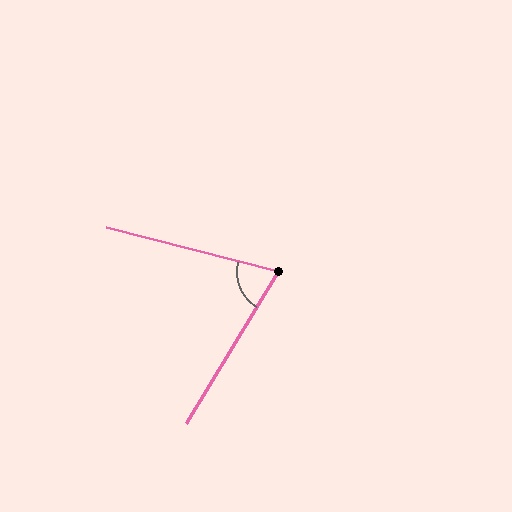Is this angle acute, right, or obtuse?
It is acute.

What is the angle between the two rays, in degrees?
Approximately 73 degrees.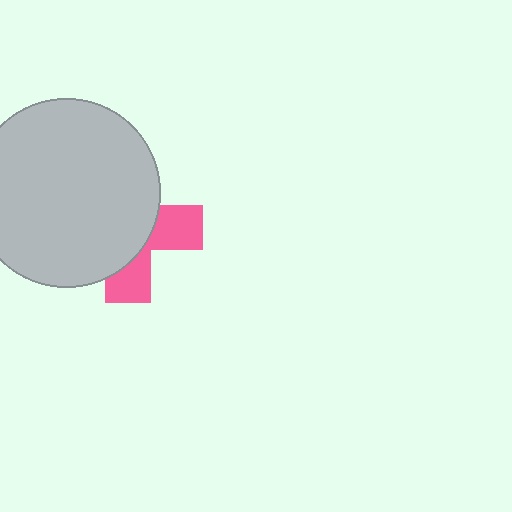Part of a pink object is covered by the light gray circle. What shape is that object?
It is a cross.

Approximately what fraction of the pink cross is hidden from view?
Roughly 65% of the pink cross is hidden behind the light gray circle.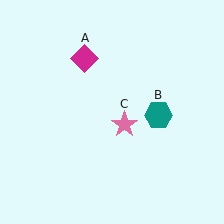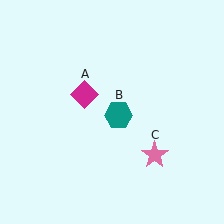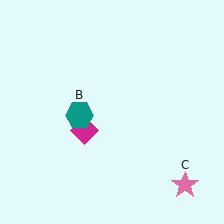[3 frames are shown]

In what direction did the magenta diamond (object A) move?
The magenta diamond (object A) moved down.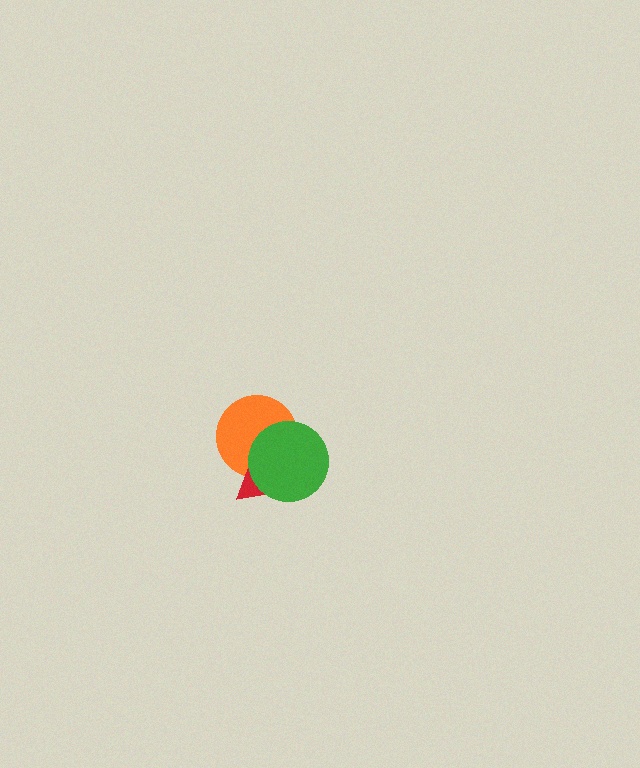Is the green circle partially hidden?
No, no other shape covers it.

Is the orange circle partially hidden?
Yes, it is partially covered by another shape.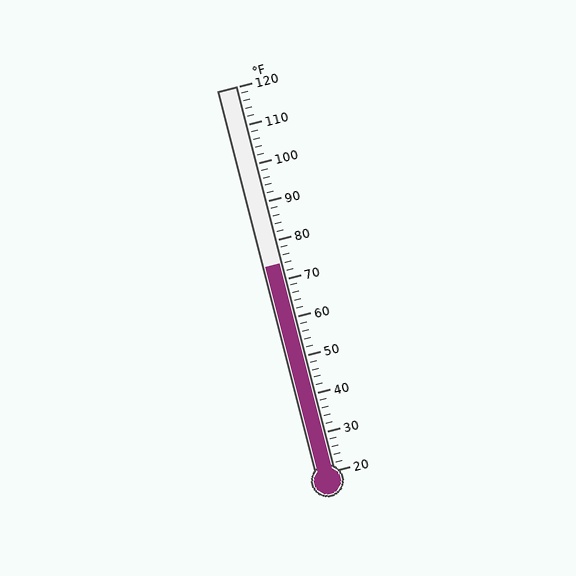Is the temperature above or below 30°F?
The temperature is above 30°F.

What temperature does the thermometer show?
The thermometer shows approximately 74°F.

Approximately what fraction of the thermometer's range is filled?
The thermometer is filled to approximately 55% of its range.